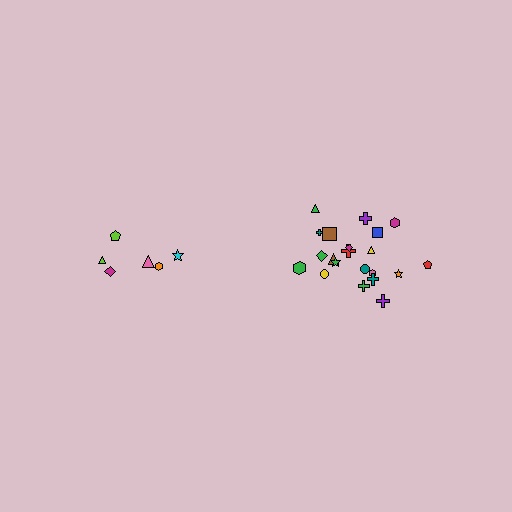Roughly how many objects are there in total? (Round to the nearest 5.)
Roughly 30 objects in total.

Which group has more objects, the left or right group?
The right group.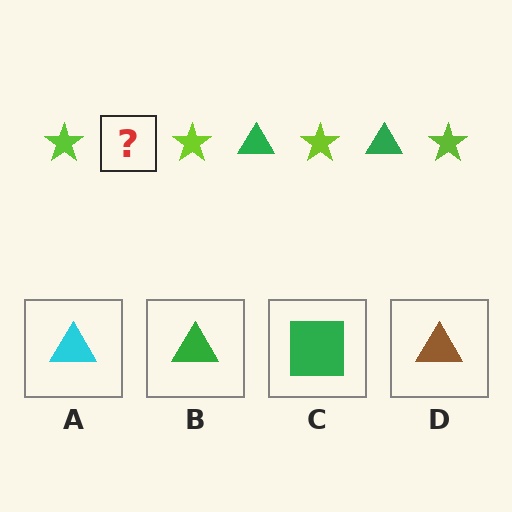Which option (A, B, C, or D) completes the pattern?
B.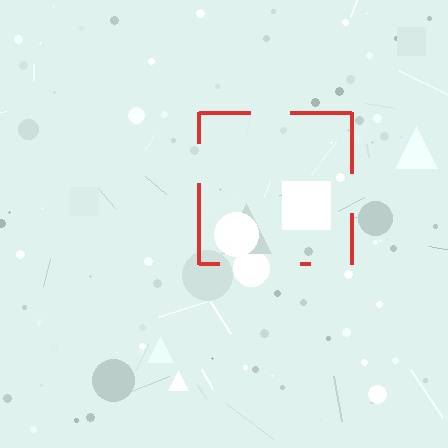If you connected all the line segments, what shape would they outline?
They would outline a square.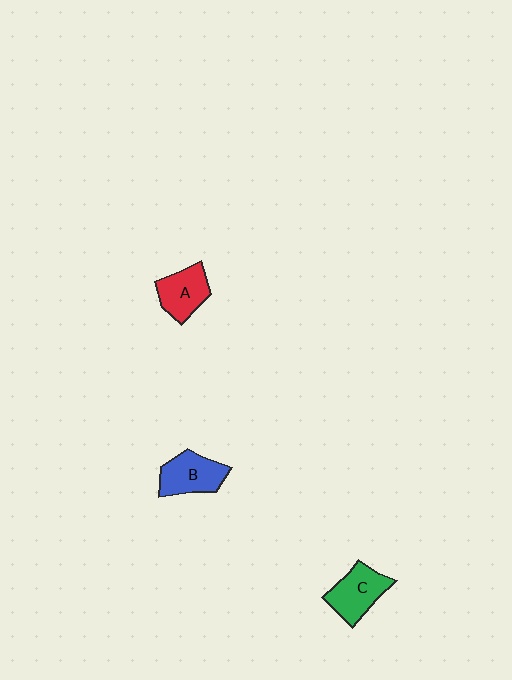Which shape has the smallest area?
Shape A (red).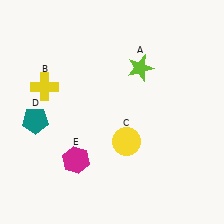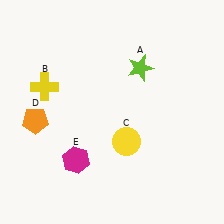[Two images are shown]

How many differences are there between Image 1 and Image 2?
There is 1 difference between the two images.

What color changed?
The pentagon (D) changed from teal in Image 1 to orange in Image 2.